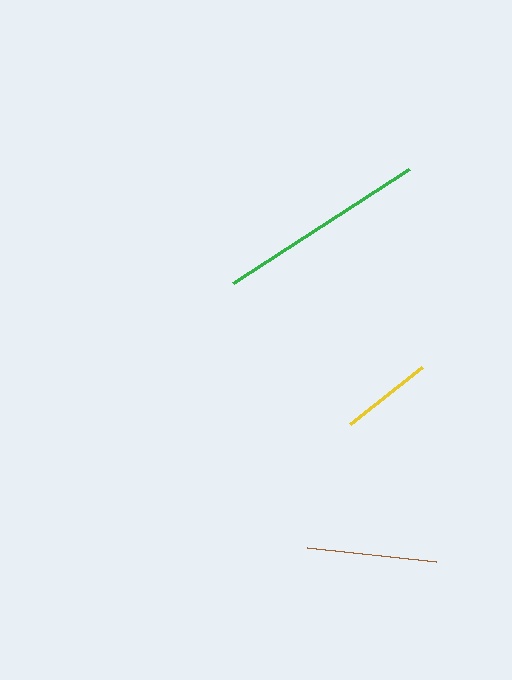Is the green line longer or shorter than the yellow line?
The green line is longer than the yellow line.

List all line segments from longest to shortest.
From longest to shortest: green, brown, yellow.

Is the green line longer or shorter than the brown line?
The green line is longer than the brown line.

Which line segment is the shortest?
The yellow line is the shortest at approximately 91 pixels.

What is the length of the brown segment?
The brown segment is approximately 130 pixels long.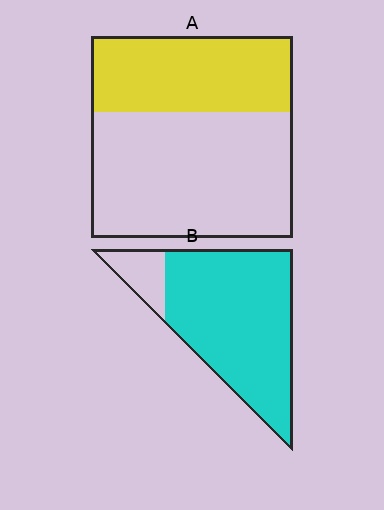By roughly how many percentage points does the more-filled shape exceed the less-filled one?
By roughly 50 percentage points (B over A).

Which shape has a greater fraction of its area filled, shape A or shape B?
Shape B.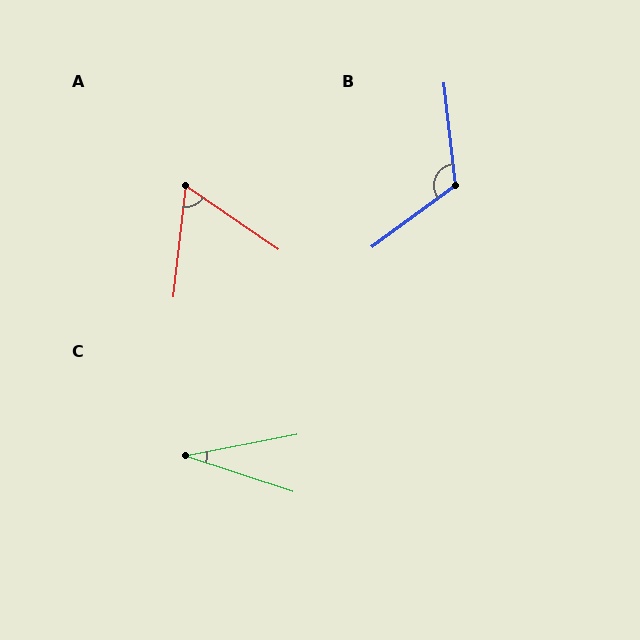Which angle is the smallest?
C, at approximately 29 degrees.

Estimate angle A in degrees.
Approximately 62 degrees.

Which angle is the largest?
B, at approximately 120 degrees.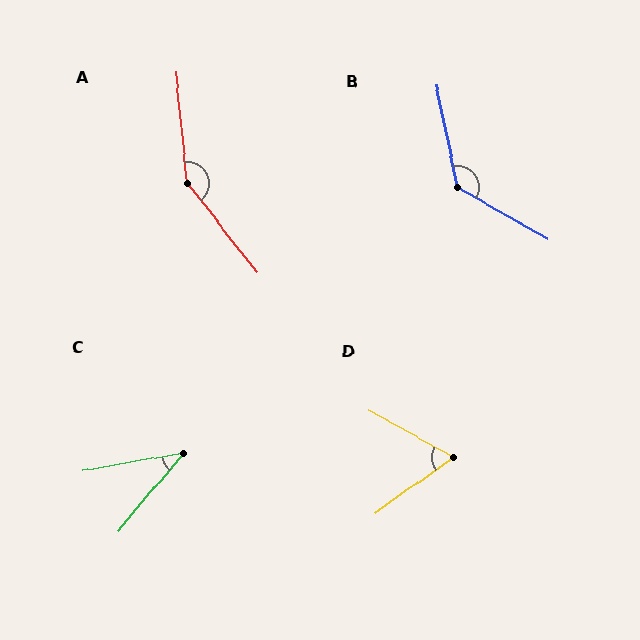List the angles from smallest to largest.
C (40°), D (64°), B (131°), A (148°).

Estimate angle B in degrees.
Approximately 131 degrees.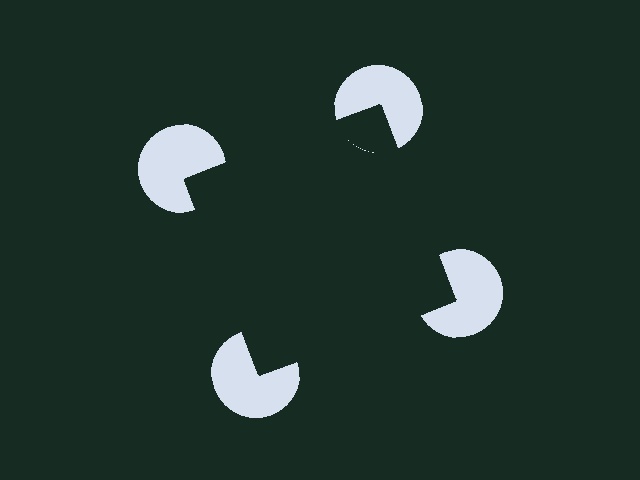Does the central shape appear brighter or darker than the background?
It typically appears slightly darker than the background, even though no actual brightness change is drawn.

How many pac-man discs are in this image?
There are 4 — one at each vertex of the illusory square.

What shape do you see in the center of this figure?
An illusory square — its edges are inferred from the aligned wedge cuts in the pac-man discs, not physically drawn.